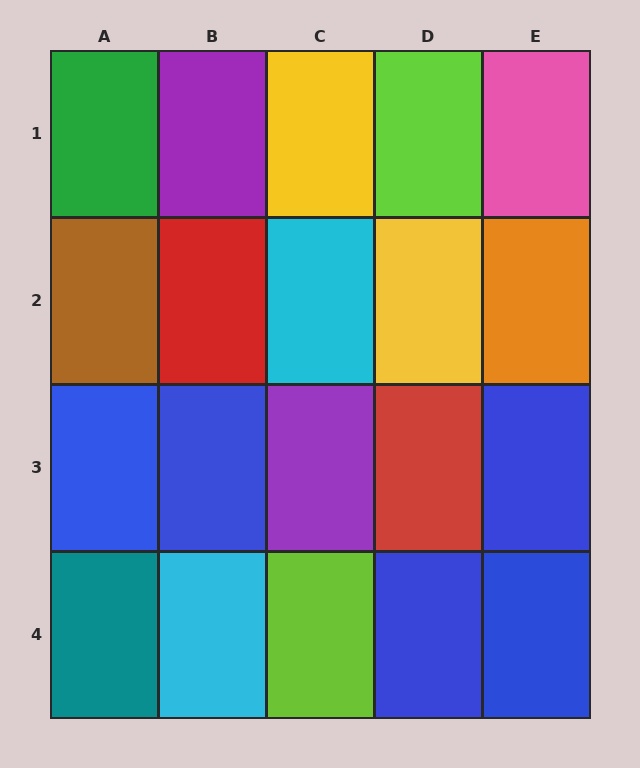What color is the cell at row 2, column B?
Red.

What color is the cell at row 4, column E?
Blue.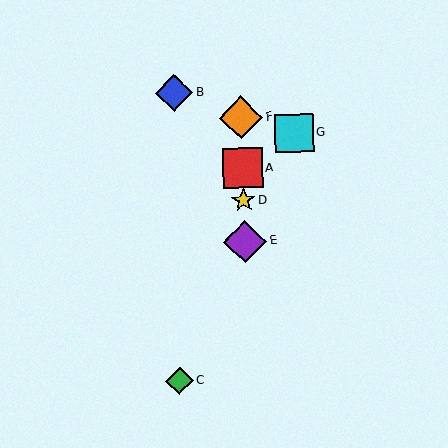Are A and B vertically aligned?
No, A is at x≈243 and B is at x≈174.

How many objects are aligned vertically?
4 objects (A, D, E, F) are aligned vertically.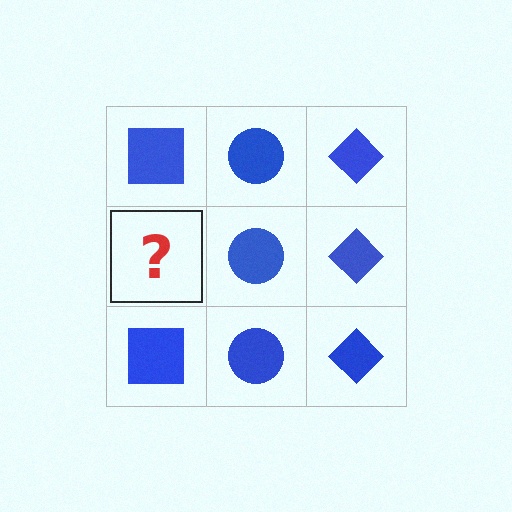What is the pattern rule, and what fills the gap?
The rule is that each column has a consistent shape. The gap should be filled with a blue square.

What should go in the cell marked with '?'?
The missing cell should contain a blue square.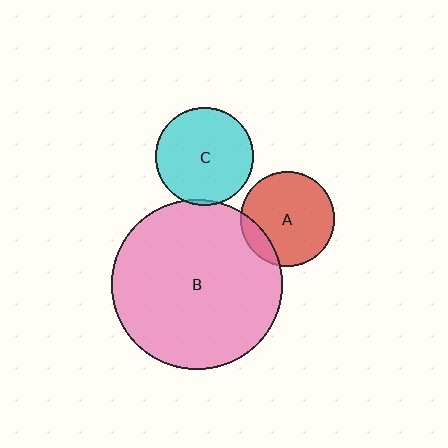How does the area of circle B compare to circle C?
Approximately 3.0 times.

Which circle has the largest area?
Circle B (pink).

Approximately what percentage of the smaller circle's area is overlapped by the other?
Approximately 5%.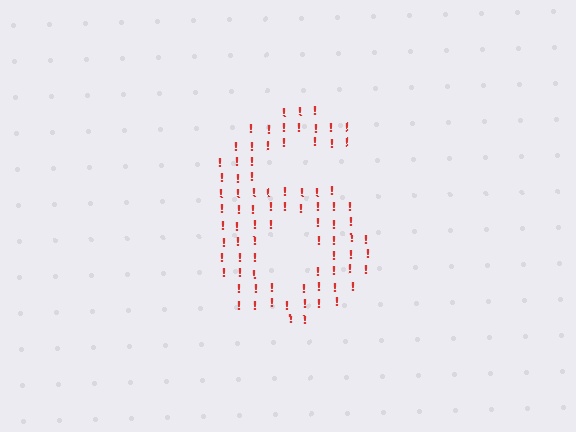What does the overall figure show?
The overall figure shows the digit 6.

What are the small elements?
The small elements are exclamation marks.